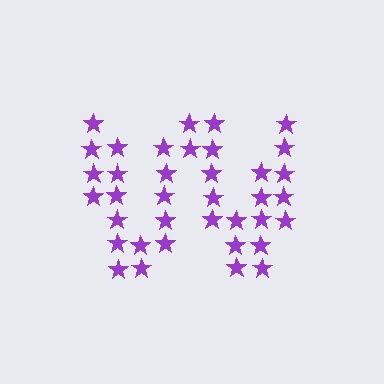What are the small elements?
The small elements are stars.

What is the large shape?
The large shape is the letter W.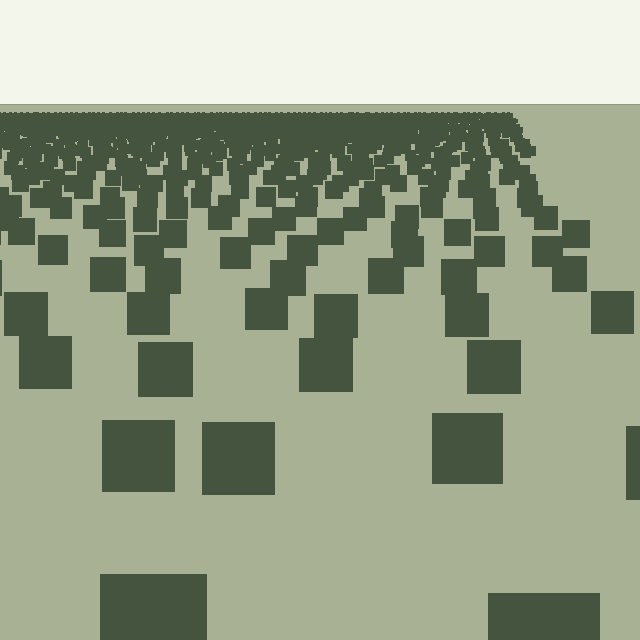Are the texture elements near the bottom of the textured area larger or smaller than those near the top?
Larger. Near the bottom, elements are closer to the viewer and appear at a bigger on-screen size.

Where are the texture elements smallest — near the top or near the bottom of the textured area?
Near the top.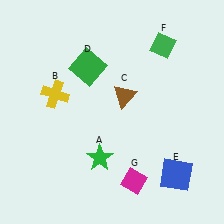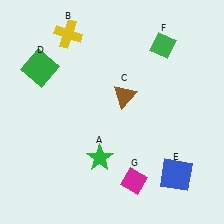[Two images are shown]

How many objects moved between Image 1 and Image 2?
2 objects moved between the two images.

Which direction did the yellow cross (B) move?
The yellow cross (B) moved up.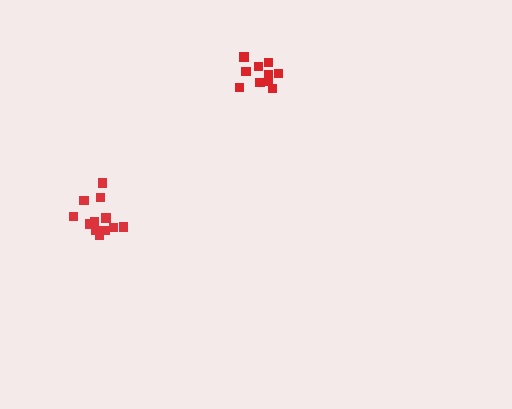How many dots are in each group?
Group 1: 12 dots, Group 2: 10 dots (22 total).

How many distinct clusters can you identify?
There are 2 distinct clusters.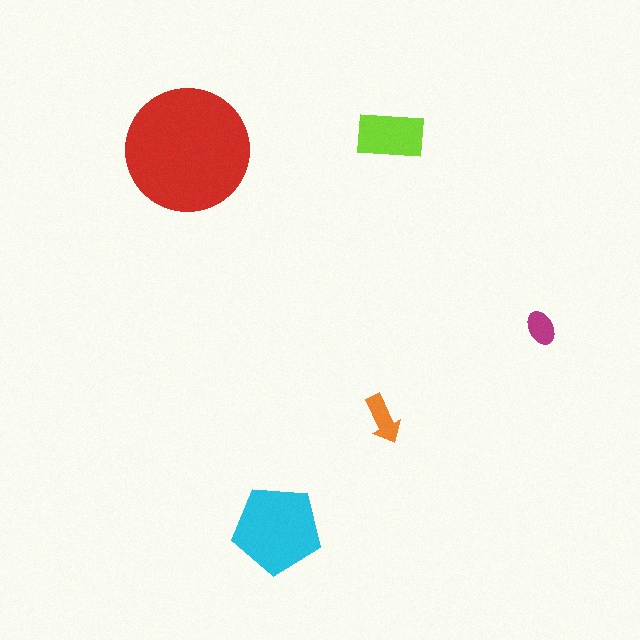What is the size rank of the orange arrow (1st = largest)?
4th.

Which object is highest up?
The lime rectangle is topmost.